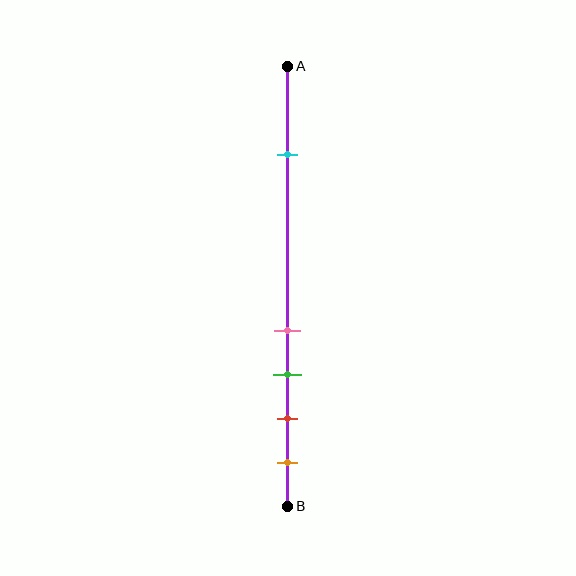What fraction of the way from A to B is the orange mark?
The orange mark is approximately 90% (0.9) of the way from A to B.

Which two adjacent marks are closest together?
The pink and green marks are the closest adjacent pair.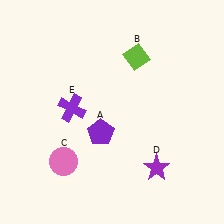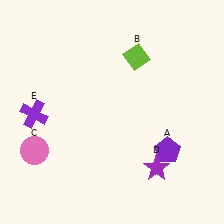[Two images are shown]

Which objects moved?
The objects that moved are: the purple pentagon (A), the pink circle (C), the purple cross (E).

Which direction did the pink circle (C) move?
The pink circle (C) moved left.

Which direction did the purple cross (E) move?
The purple cross (E) moved left.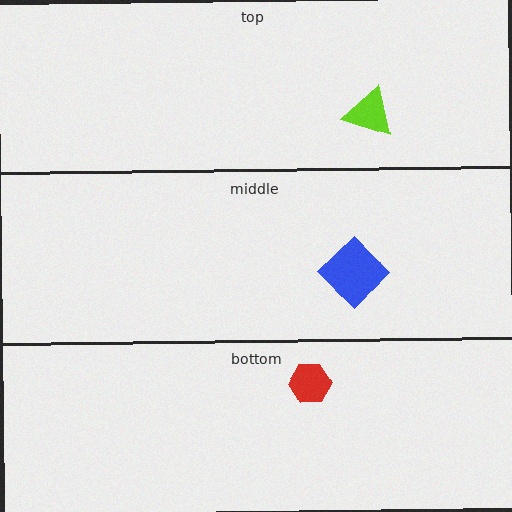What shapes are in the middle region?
The blue diamond.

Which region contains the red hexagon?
The bottom region.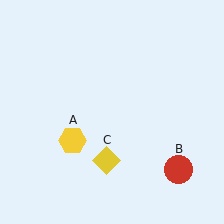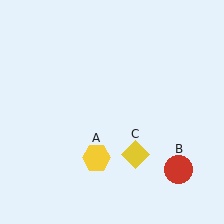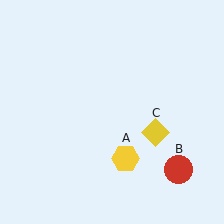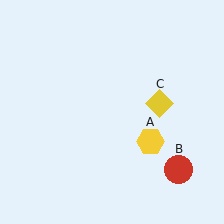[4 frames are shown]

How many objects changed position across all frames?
2 objects changed position: yellow hexagon (object A), yellow diamond (object C).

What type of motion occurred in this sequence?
The yellow hexagon (object A), yellow diamond (object C) rotated counterclockwise around the center of the scene.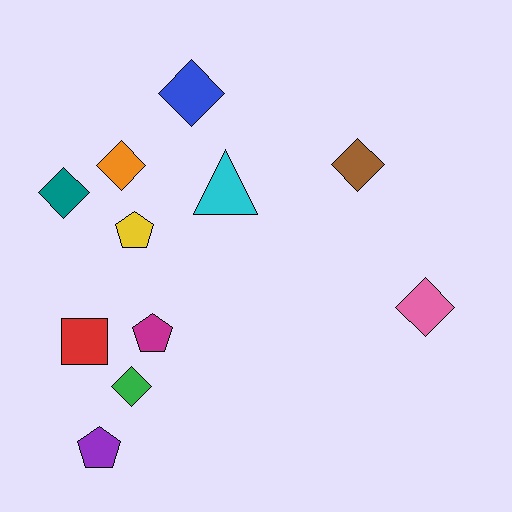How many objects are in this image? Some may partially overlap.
There are 11 objects.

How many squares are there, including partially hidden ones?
There is 1 square.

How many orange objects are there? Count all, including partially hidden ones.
There is 1 orange object.